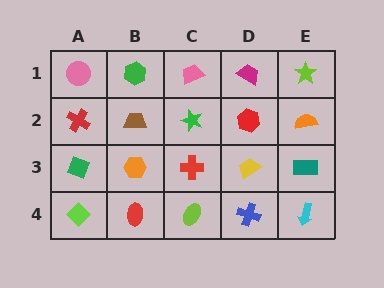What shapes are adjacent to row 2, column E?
A lime star (row 1, column E), a teal rectangle (row 3, column E), a red hexagon (row 2, column D).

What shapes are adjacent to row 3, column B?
A brown trapezoid (row 2, column B), a red ellipse (row 4, column B), a green diamond (row 3, column A), a red cross (row 3, column C).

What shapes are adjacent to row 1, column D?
A red hexagon (row 2, column D), a pink trapezoid (row 1, column C), a lime star (row 1, column E).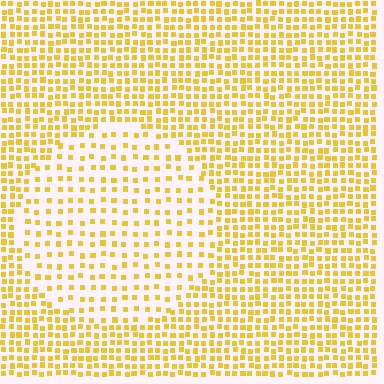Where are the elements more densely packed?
The elements are more densely packed outside the circle boundary.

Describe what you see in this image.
The image contains small yellow elements arranged at two different densities. A circle-shaped region is visible where the elements are less densely packed than the surrounding area.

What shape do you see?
I see a circle.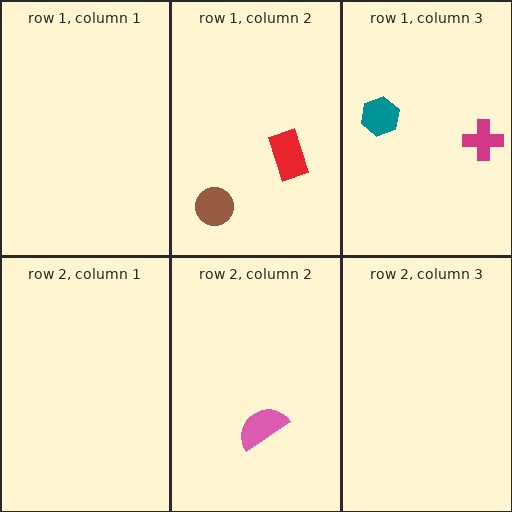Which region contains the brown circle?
The row 1, column 2 region.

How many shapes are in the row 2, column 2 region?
1.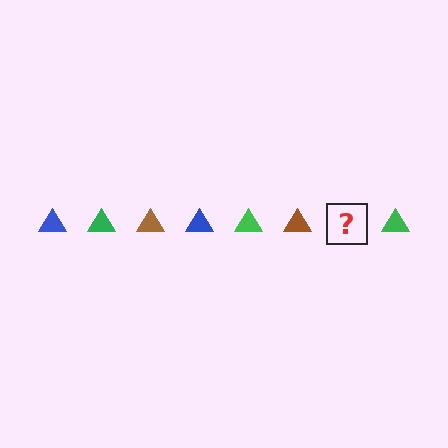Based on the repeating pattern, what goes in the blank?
The blank should be a blue triangle.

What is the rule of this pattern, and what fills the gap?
The rule is that the pattern cycles through blue, green, brown triangles. The gap should be filled with a blue triangle.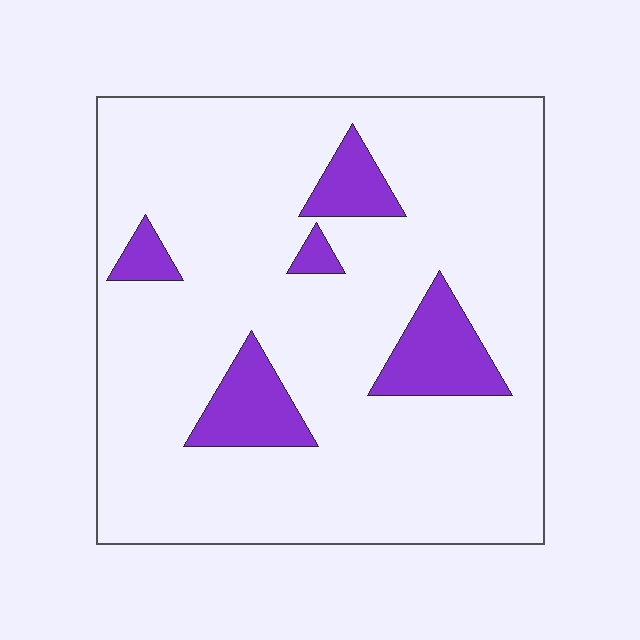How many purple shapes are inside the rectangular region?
5.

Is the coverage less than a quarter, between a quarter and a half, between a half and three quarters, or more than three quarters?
Less than a quarter.